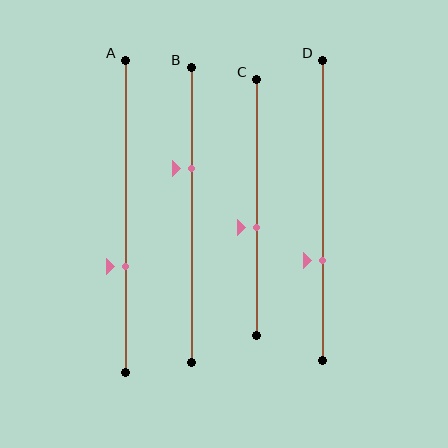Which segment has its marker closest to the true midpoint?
Segment C has its marker closest to the true midpoint.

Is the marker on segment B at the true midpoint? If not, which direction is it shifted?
No, the marker on segment B is shifted upward by about 16% of the segment length.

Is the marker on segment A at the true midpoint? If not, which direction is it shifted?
No, the marker on segment A is shifted downward by about 16% of the segment length.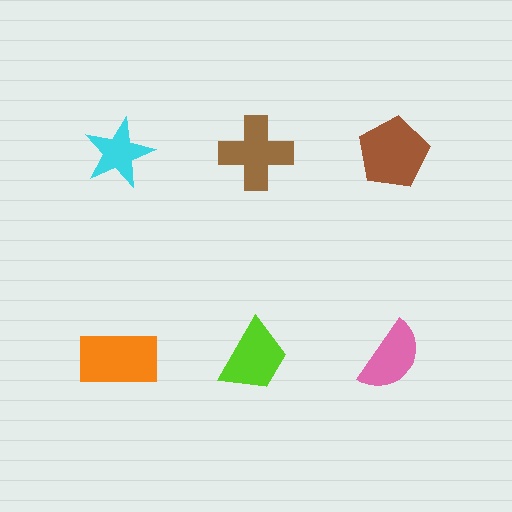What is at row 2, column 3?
A pink semicircle.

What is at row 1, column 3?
A brown pentagon.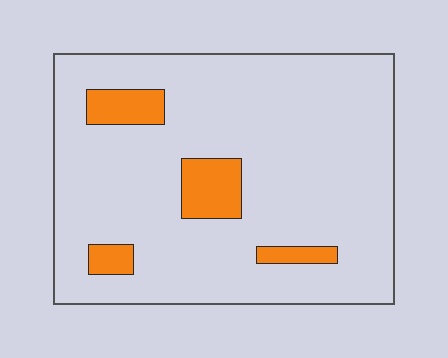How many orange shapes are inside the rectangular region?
4.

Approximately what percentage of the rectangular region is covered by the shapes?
Approximately 10%.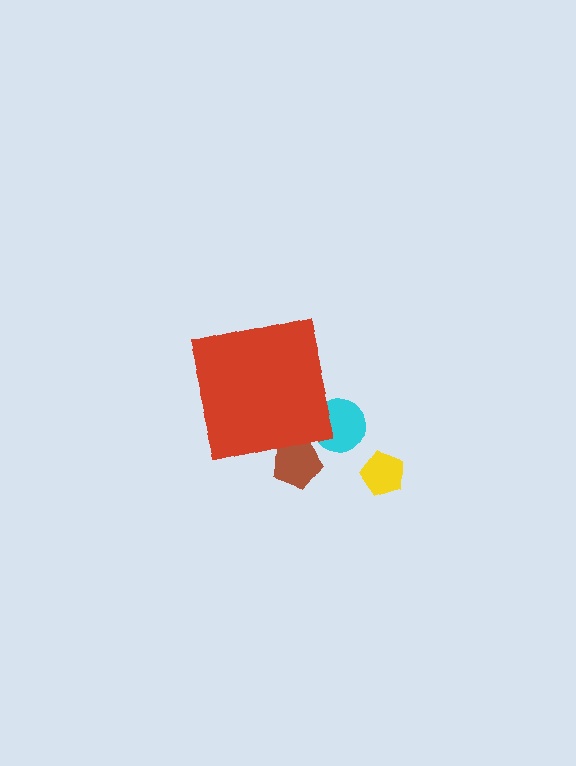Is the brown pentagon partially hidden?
Yes, the brown pentagon is partially hidden behind the red square.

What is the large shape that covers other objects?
A red square.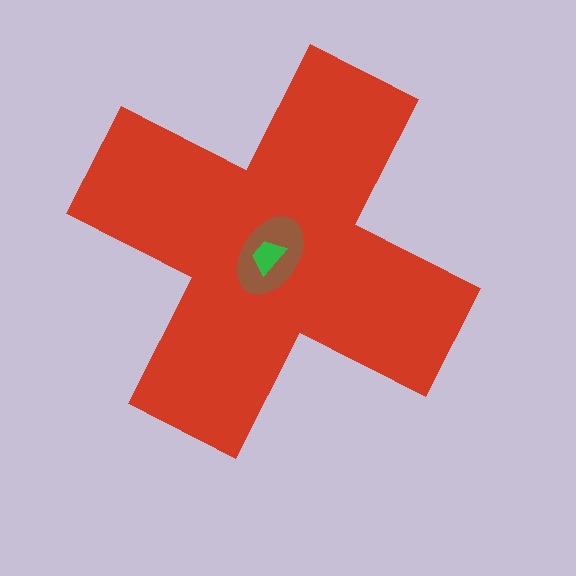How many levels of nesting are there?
3.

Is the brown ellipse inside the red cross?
Yes.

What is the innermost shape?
The green trapezoid.